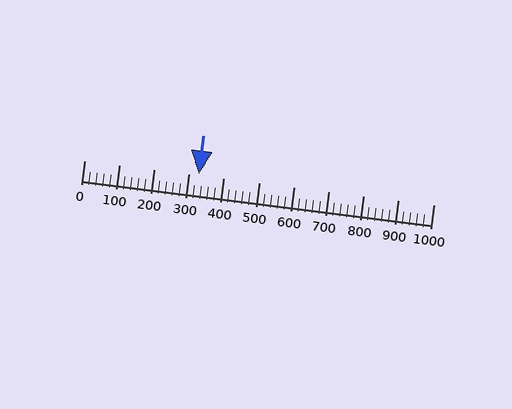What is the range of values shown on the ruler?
The ruler shows values from 0 to 1000.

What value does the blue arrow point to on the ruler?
The blue arrow points to approximately 329.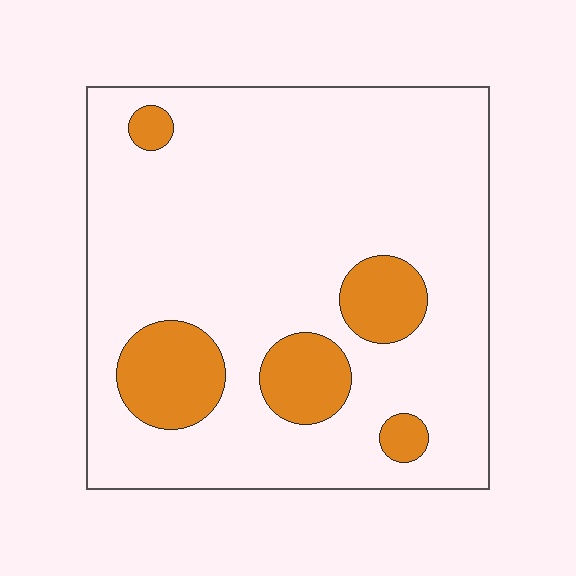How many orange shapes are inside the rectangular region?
5.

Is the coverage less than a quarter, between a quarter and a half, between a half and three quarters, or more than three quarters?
Less than a quarter.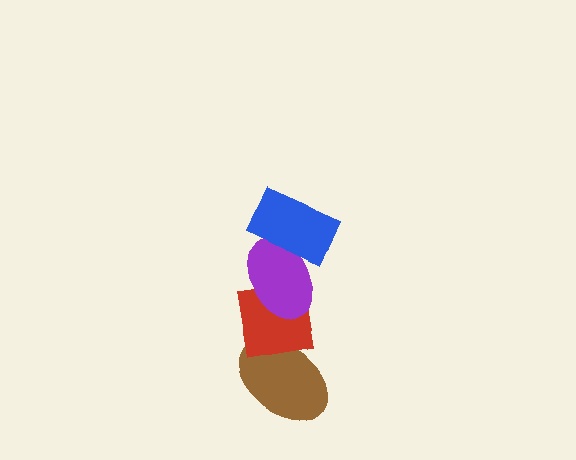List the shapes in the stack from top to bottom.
From top to bottom: the blue rectangle, the purple ellipse, the red square, the brown ellipse.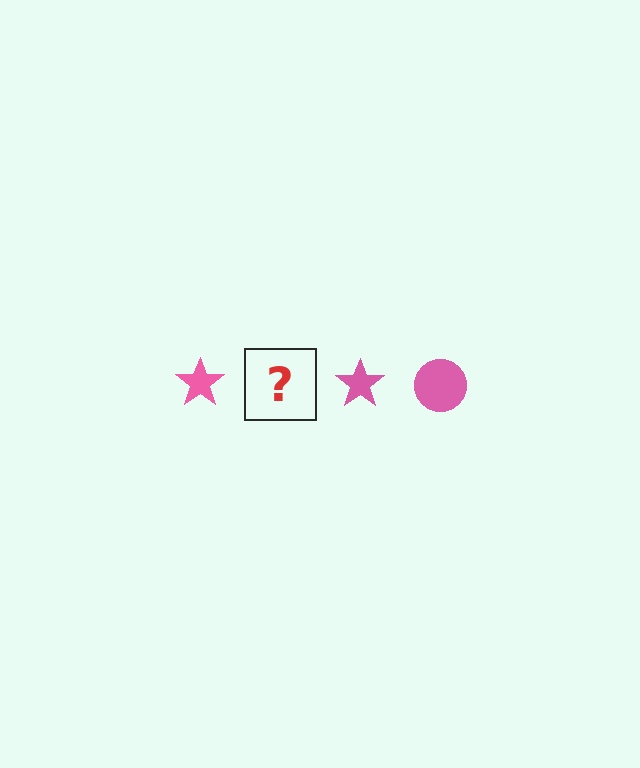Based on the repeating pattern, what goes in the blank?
The blank should be a pink circle.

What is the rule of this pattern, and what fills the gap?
The rule is that the pattern cycles through star, circle shapes in pink. The gap should be filled with a pink circle.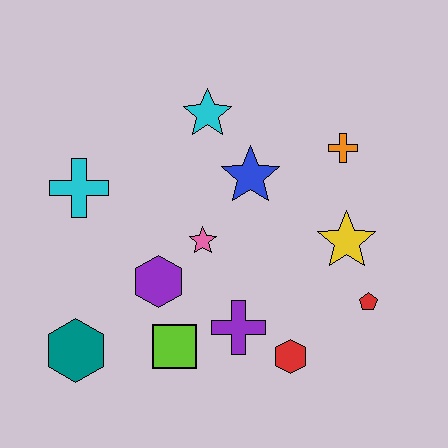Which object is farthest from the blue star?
The teal hexagon is farthest from the blue star.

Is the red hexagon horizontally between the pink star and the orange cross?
Yes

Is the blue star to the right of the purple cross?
Yes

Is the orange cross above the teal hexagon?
Yes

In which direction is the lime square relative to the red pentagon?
The lime square is to the left of the red pentagon.